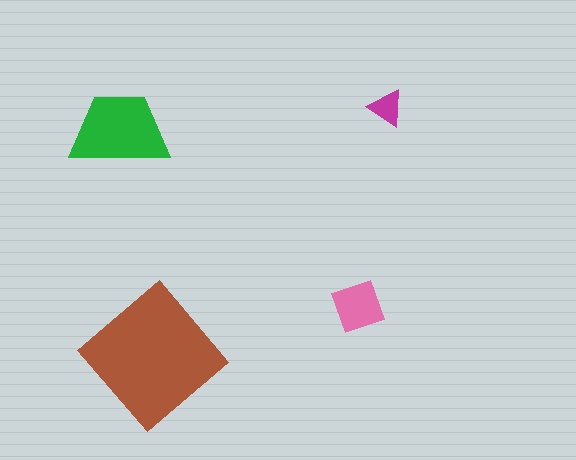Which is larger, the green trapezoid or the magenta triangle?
The green trapezoid.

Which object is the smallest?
The magenta triangle.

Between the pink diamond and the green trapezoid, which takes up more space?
The green trapezoid.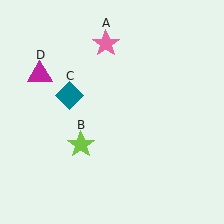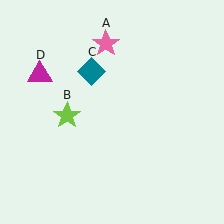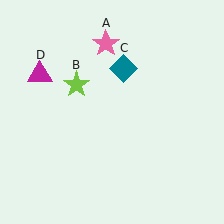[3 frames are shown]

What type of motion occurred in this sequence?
The lime star (object B), teal diamond (object C) rotated clockwise around the center of the scene.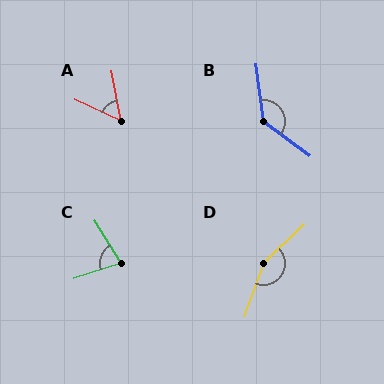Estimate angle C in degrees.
Approximately 76 degrees.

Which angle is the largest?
D, at approximately 153 degrees.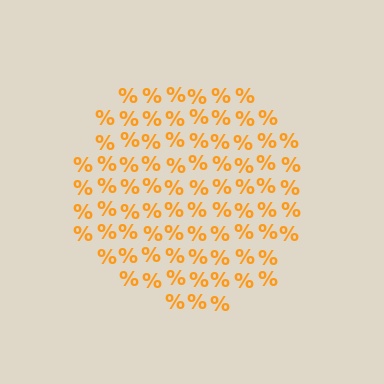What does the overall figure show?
The overall figure shows a circle.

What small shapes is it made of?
It is made of small percent signs.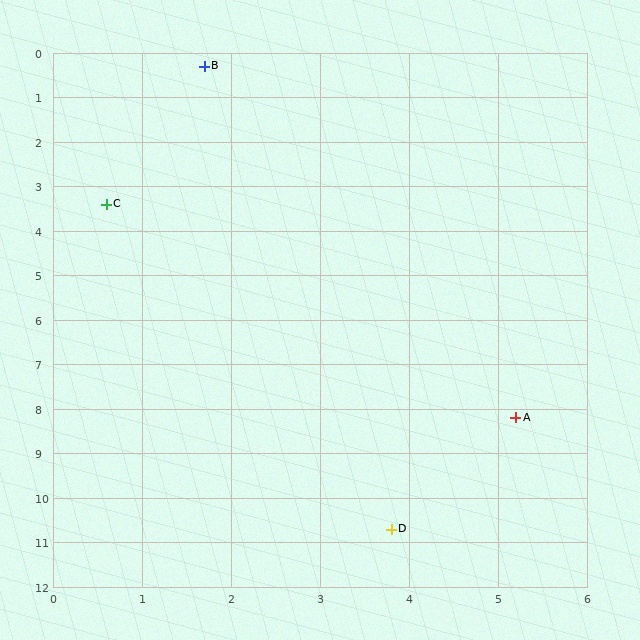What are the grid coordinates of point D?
Point D is at approximately (3.8, 10.7).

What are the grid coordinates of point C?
Point C is at approximately (0.6, 3.4).